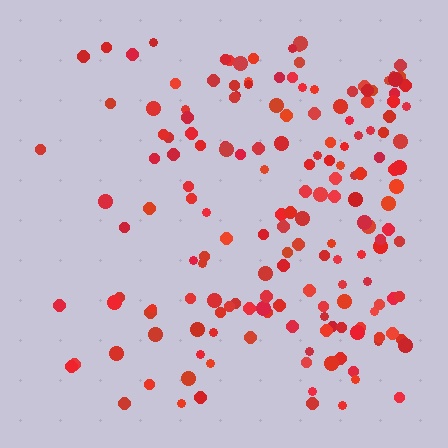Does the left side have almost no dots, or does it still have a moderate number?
Still a moderate number, just noticeably fewer than the right.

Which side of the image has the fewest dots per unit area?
The left.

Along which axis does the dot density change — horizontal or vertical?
Horizontal.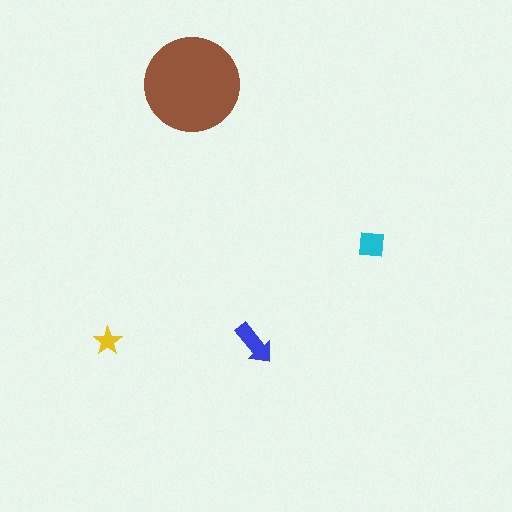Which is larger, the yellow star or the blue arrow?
The blue arrow.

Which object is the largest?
The brown circle.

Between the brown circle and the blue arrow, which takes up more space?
The brown circle.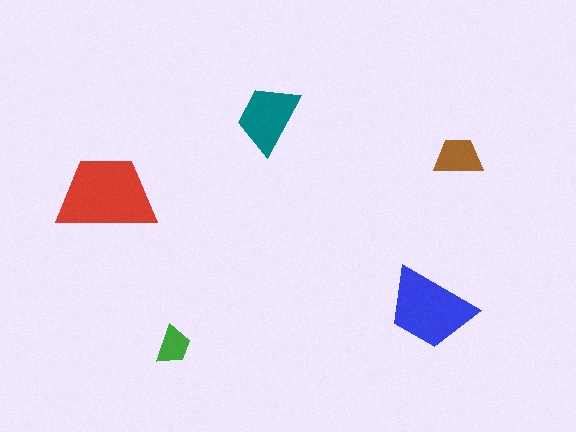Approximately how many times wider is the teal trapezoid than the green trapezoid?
About 2 times wider.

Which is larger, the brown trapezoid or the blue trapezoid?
The blue one.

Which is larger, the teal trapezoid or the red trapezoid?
The red one.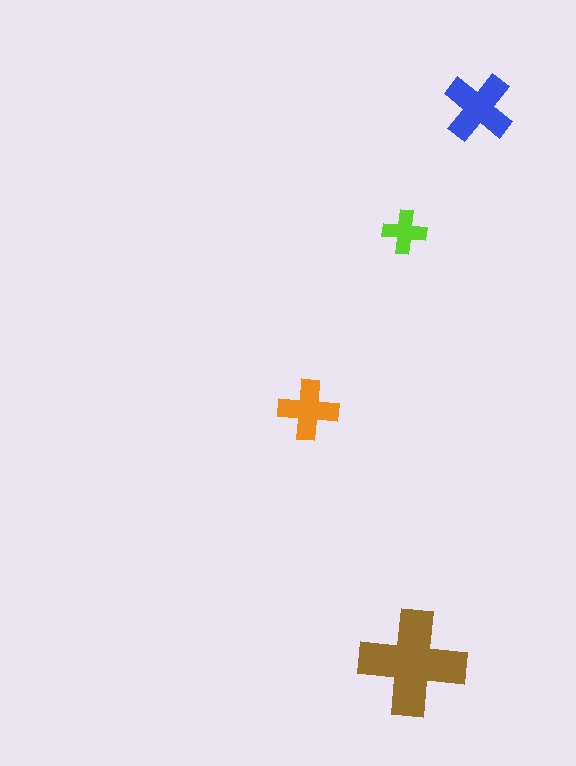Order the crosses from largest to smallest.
the brown one, the blue one, the orange one, the lime one.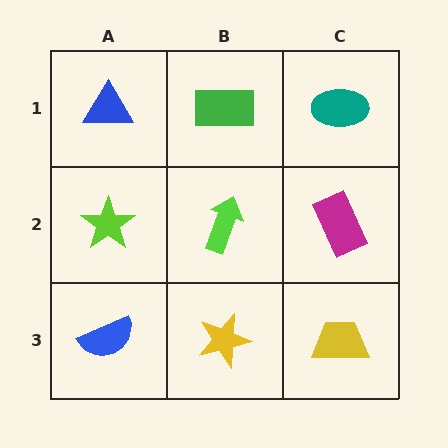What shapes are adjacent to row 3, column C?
A magenta rectangle (row 2, column C), a yellow star (row 3, column B).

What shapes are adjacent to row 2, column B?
A green rectangle (row 1, column B), a yellow star (row 3, column B), a lime star (row 2, column A), a magenta rectangle (row 2, column C).